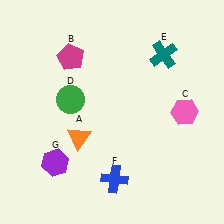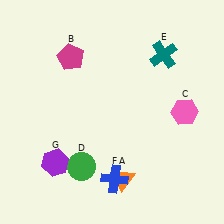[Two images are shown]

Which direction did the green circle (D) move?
The green circle (D) moved down.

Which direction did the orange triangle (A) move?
The orange triangle (A) moved right.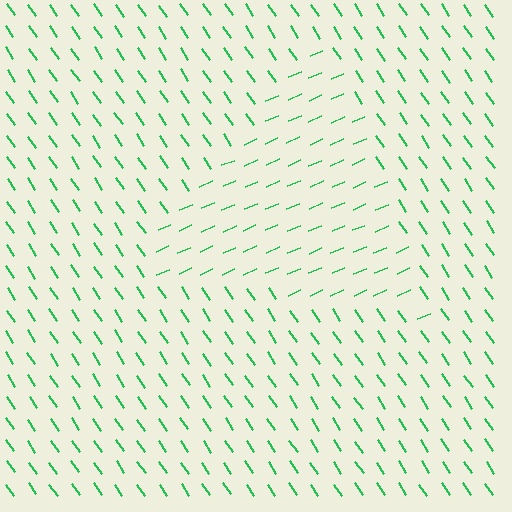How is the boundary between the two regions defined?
The boundary is defined purely by a change in line orientation (approximately 79 degrees difference). All lines are the same color and thickness.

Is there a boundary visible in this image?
Yes, there is a texture boundary formed by a change in line orientation.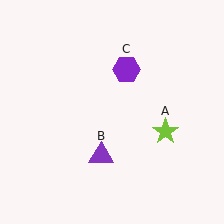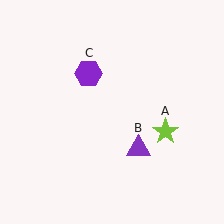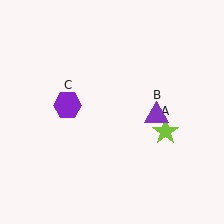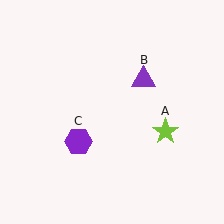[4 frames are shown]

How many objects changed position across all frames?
2 objects changed position: purple triangle (object B), purple hexagon (object C).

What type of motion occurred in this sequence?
The purple triangle (object B), purple hexagon (object C) rotated counterclockwise around the center of the scene.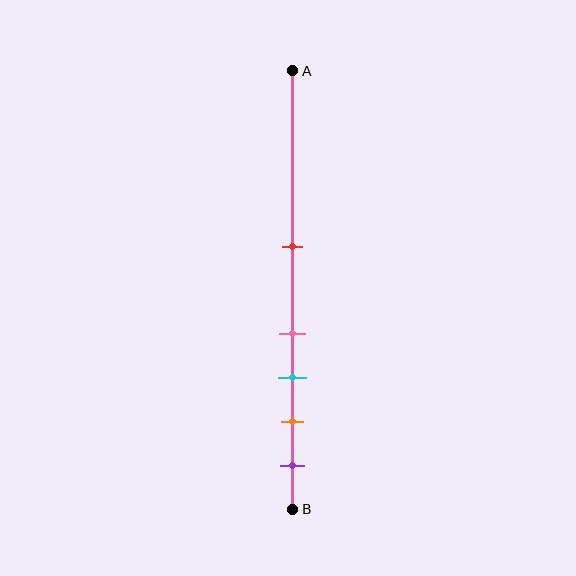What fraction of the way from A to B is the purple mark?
The purple mark is approximately 90% (0.9) of the way from A to B.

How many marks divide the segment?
There are 5 marks dividing the segment.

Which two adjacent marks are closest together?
The pink and cyan marks are the closest adjacent pair.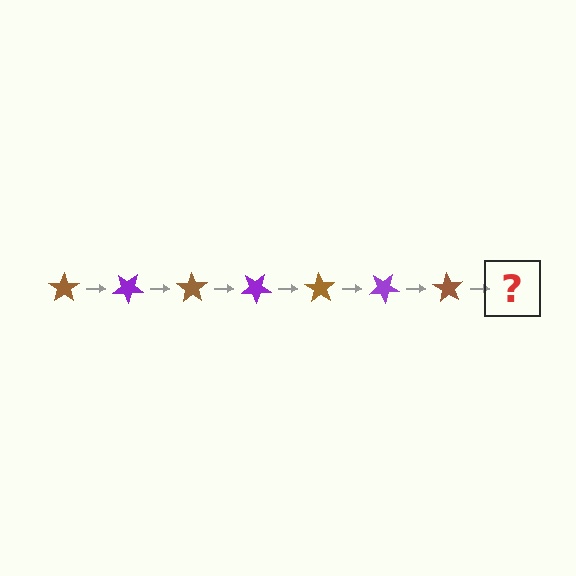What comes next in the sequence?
The next element should be a purple star, rotated 245 degrees from the start.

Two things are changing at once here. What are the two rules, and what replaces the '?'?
The two rules are that it rotates 35 degrees each step and the color cycles through brown and purple. The '?' should be a purple star, rotated 245 degrees from the start.